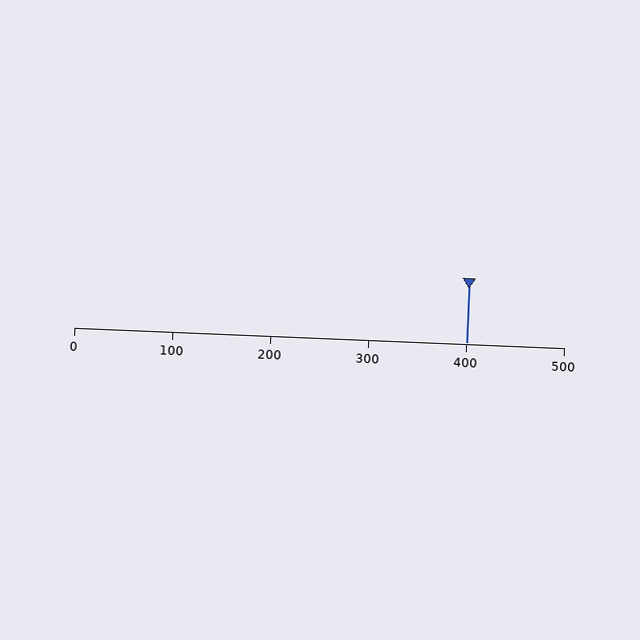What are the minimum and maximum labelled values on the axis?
The axis runs from 0 to 500.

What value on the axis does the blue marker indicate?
The marker indicates approximately 400.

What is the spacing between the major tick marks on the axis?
The major ticks are spaced 100 apart.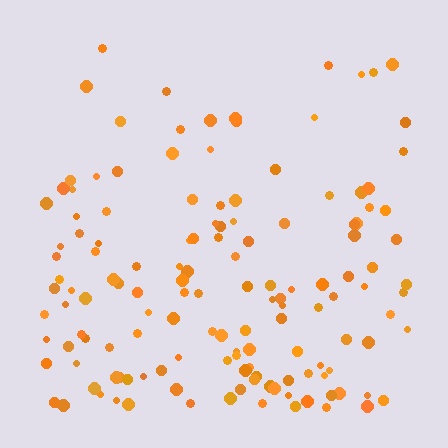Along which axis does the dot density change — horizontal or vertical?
Vertical.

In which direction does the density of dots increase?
From top to bottom, with the bottom side densest.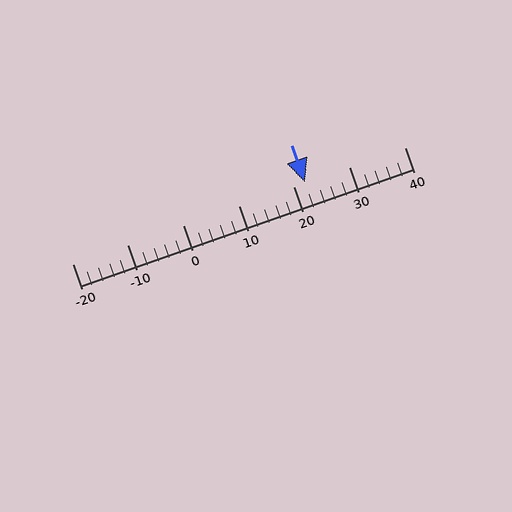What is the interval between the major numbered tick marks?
The major tick marks are spaced 10 units apart.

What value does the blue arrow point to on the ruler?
The blue arrow points to approximately 22.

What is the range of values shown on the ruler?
The ruler shows values from -20 to 40.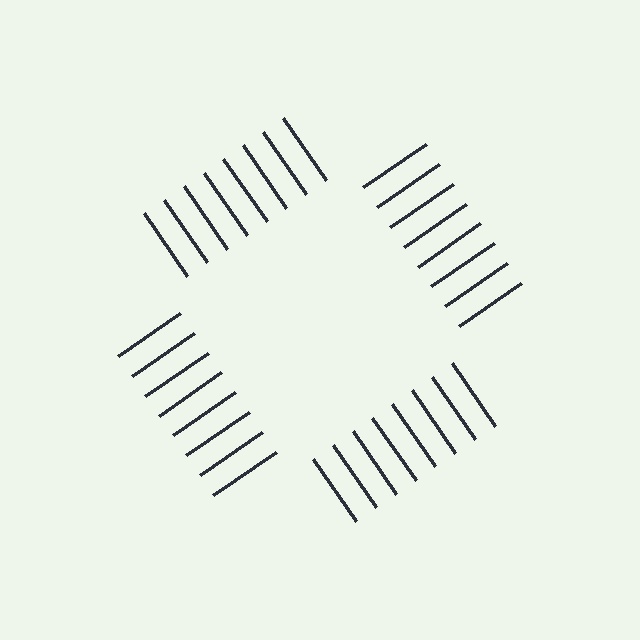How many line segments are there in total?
32 — 8 along each of the 4 edges.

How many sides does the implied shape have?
4 sides — the line-ends trace a square.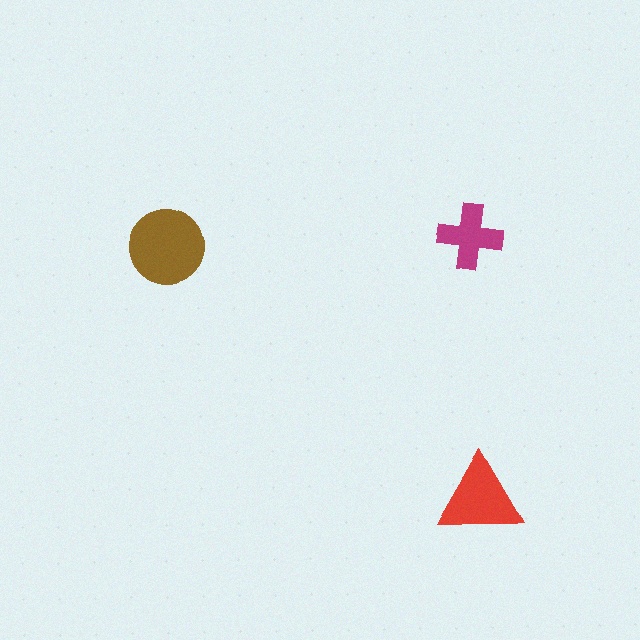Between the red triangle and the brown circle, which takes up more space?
The brown circle.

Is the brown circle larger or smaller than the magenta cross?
Larger.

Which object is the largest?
The brown circle.